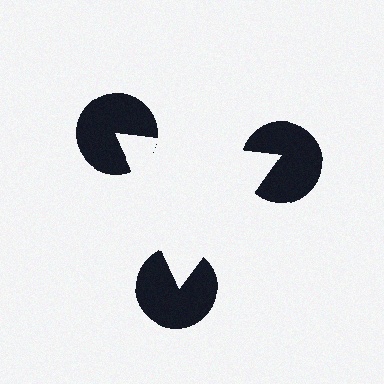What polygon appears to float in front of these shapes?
An illusory triangle — its edges are inferred from the aligned wedge cuts in the pac-man discs, not physically drawn.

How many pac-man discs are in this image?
There are 3 — one at each vertex of the illusory triangle.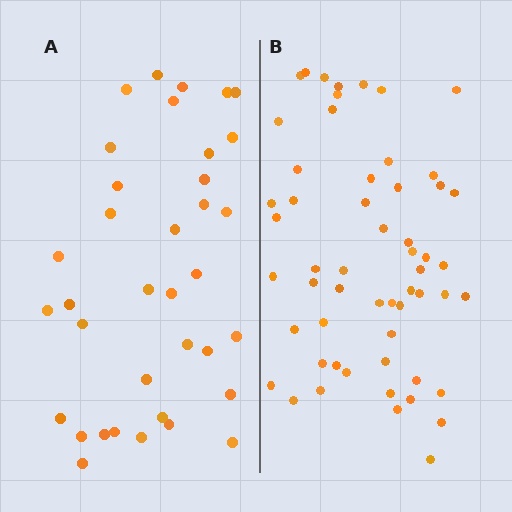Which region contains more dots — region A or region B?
Region B (the right region) has more dots.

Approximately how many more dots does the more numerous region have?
Region B has approximately 20 more dots than region A.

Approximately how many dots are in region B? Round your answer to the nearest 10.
About 60 dots. (The exact count is 56, which rounds to 60.)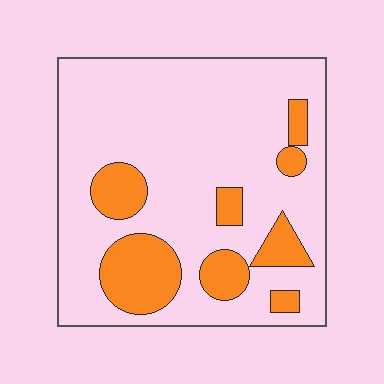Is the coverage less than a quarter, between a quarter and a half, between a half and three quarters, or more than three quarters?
Less than a quarter.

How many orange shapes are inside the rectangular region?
8.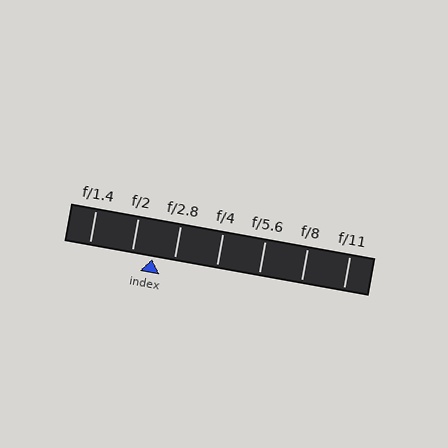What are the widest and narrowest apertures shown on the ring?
The widest aperture shown is f/1.4 and the narrowest is f/11.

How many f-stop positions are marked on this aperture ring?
There are 7 f-stop positions marked.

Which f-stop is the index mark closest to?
The index mark is closest to f/2.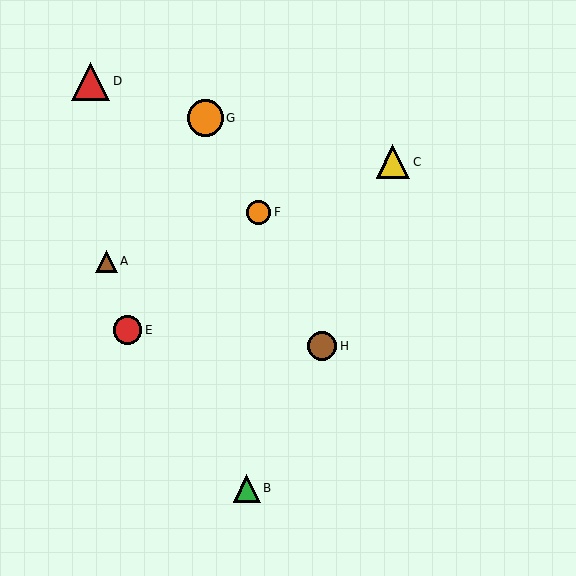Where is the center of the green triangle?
The center of the green triangle is at (247, 488).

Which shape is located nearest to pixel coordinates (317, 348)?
The brown circle (labeled H) at (322, 346) is nearest to that location.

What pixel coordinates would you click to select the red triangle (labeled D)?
Click at (91, 81) to select the red triangle D.